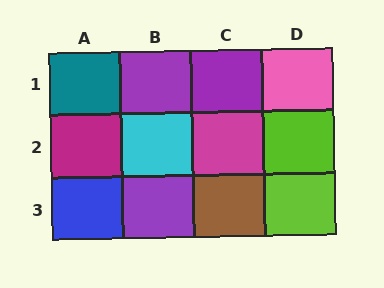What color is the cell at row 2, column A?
Magenta.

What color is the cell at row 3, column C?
Brown.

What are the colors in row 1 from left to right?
Teal, purple, purple, pink.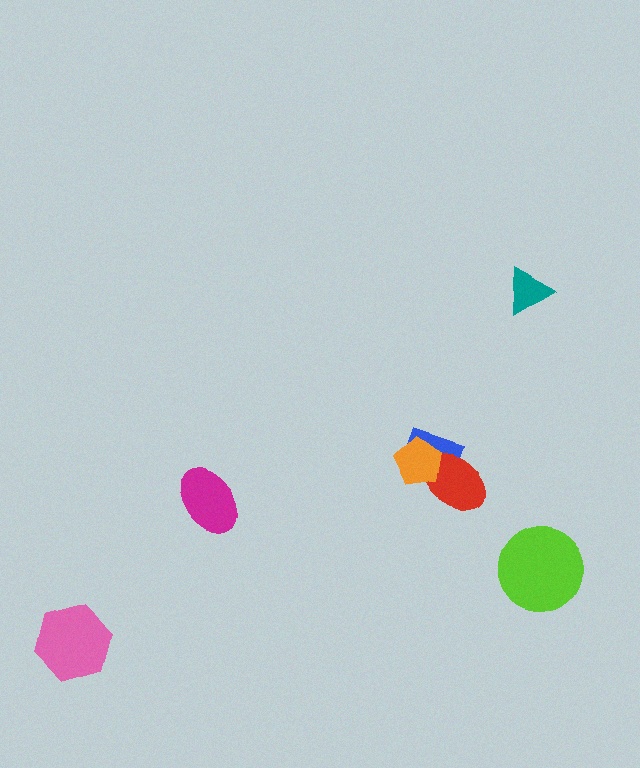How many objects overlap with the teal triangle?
0 objects overlap with the teal triangle.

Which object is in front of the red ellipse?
The orange pentagon is in front of the red ellipse.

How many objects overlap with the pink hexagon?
0 objects overlap with the pink hexagon.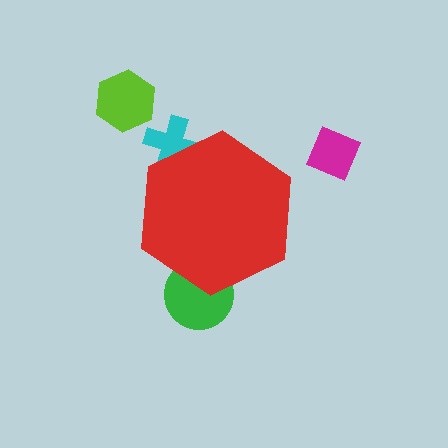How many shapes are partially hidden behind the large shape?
2 shapes are partially hidden.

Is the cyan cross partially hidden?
Yes, the cyan cross is partially hidden behind the red hexagon.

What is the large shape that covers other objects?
A red hexagon.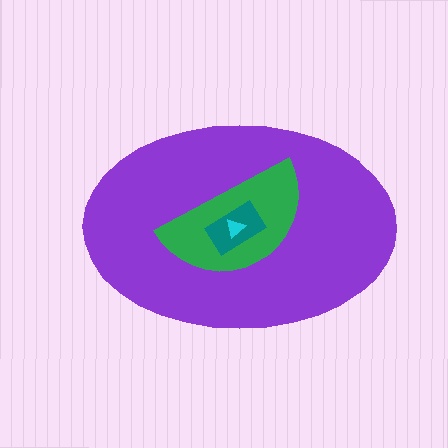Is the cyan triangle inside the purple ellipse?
Yes.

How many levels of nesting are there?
4.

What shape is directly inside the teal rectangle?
The cyan triangle.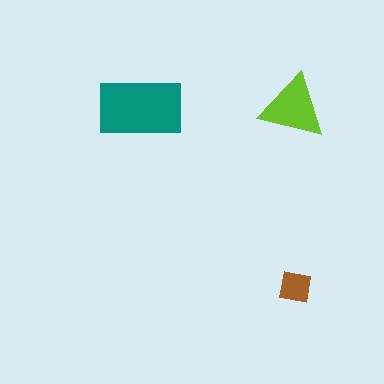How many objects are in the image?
There are 3 objects in the image.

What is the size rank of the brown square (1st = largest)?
3rd.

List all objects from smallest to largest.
The brown square, the lime triangle, the teal rectangle.